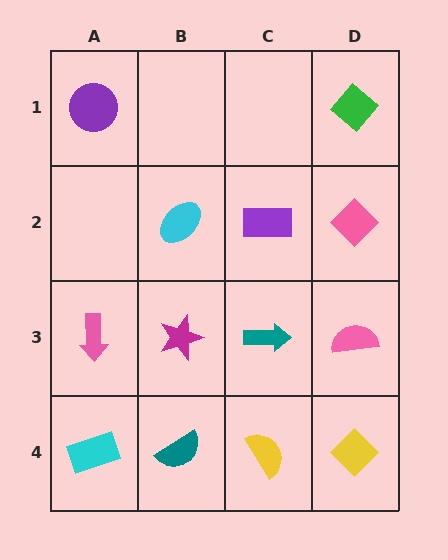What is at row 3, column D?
A pink semicircle.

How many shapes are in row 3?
4 shapes.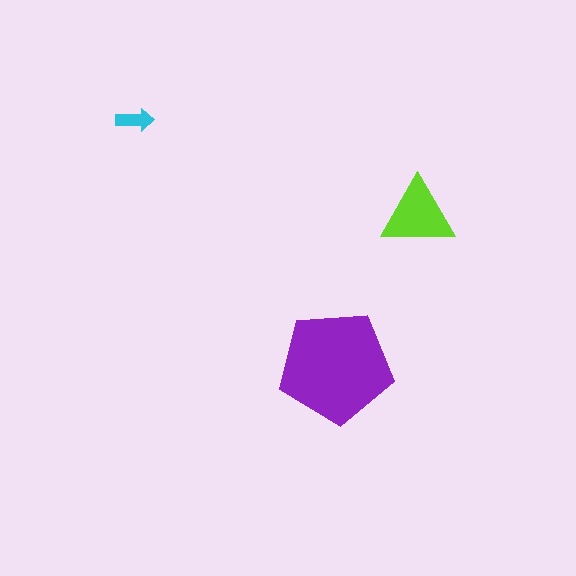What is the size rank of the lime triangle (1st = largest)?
2nd.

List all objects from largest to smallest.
The purple pentagon, the lime triangle, the cyan arrow.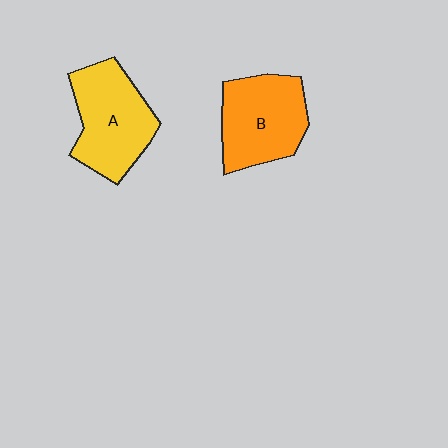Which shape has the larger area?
Shape A (yellow).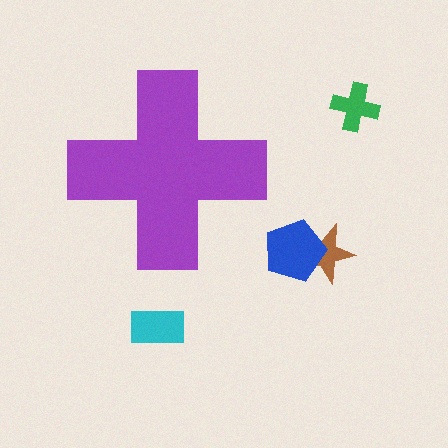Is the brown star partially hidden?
No, the brown star is fully visible.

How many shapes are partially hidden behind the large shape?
0 shapes are partially hidden.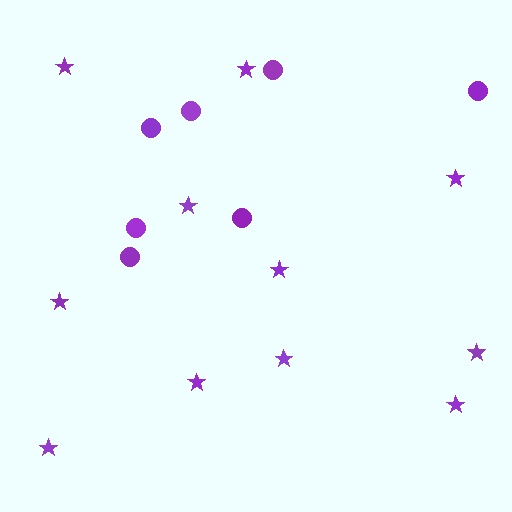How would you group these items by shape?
There are 2 groups: one group of circles (7) and one group of stars (11).